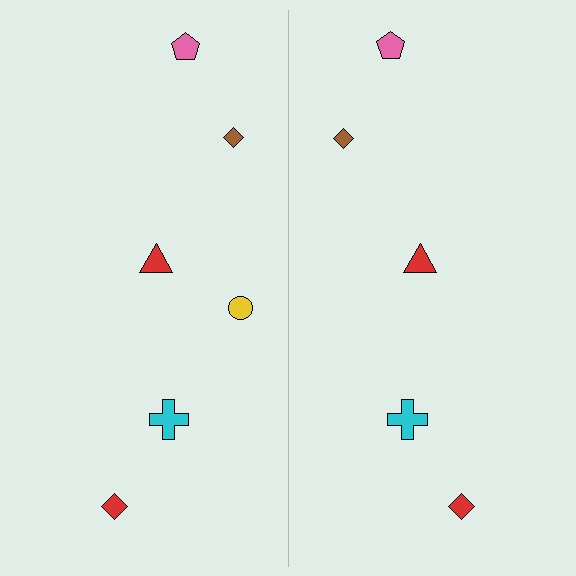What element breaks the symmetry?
A yellow circle is missing from the right side.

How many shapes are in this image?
There are 11 shapes in this image.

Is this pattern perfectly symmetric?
No, the pattern is not perfectly symmetric. A yellow circle is missing from the right side.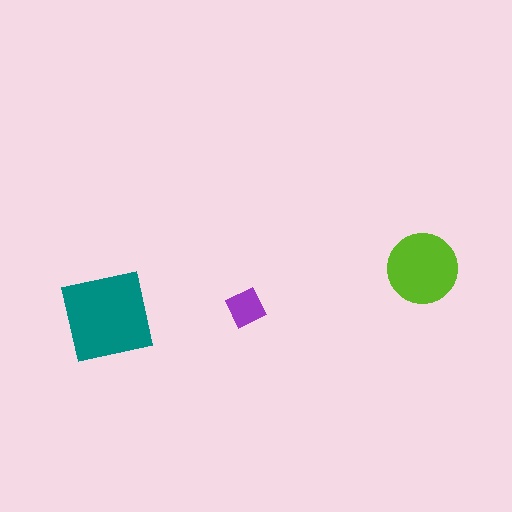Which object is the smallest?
The purple diamond.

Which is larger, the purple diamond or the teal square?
The teal square.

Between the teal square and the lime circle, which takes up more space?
The teal square.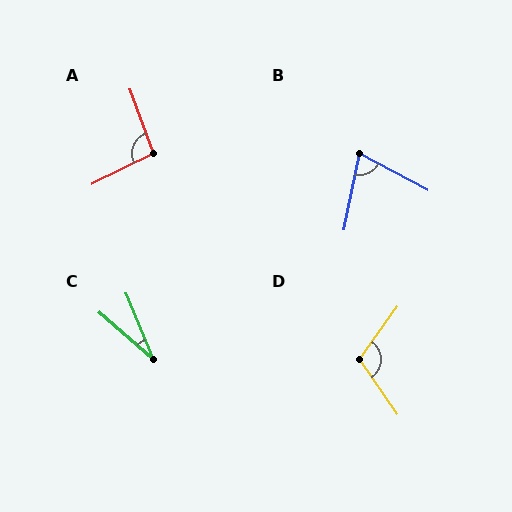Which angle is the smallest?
C, at approximately 26 degrees.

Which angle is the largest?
D, at approximately 110 degrees.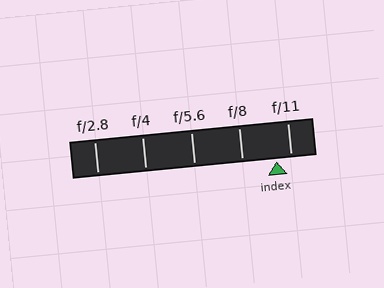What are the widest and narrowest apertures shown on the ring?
The widest aperture shown is f/2.8 and the narrowest is f/11.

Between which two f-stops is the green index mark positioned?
The index mark is between f/8 and f/11.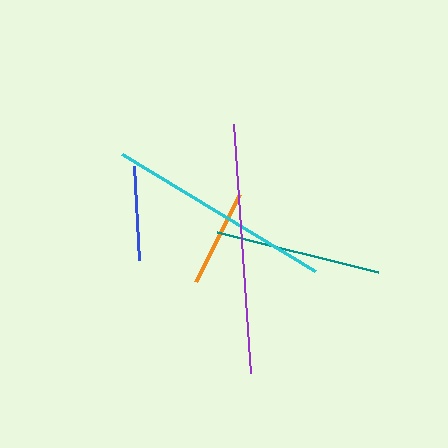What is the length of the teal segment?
The teal segment is approximately 166 pixels long.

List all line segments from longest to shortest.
From longest to shortest: purple, cyan, teal, orange, blue.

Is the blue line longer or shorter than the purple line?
The purple line is longer than the blue line.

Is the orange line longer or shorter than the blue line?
The orange line is longer than the blue line.